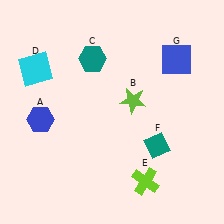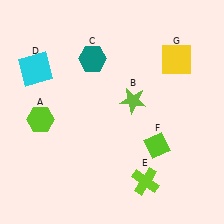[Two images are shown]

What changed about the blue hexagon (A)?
In Image 1, A is blue. In Image 2, it changed to lime.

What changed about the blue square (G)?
In Image 1, G is blue. In Image 2, it changed to yellow.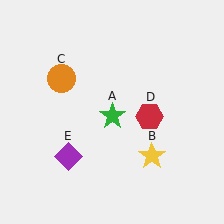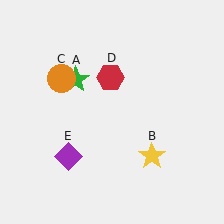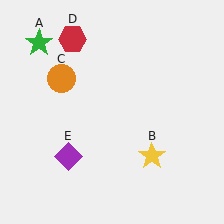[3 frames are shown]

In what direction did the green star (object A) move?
The green star (object A) moved up and to the left.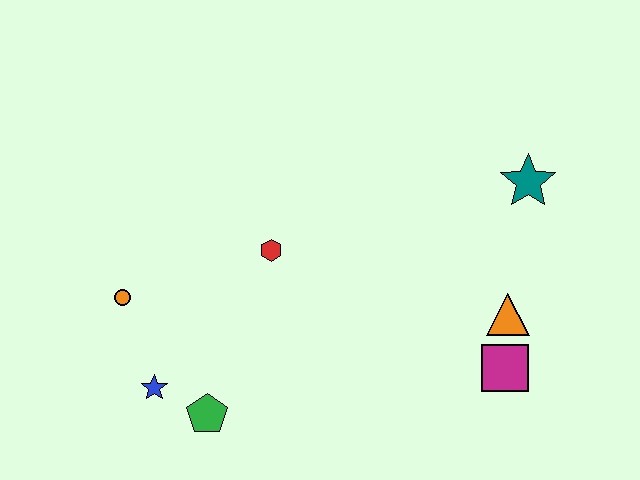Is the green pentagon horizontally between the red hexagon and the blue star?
Yes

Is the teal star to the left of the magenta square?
No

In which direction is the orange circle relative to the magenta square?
The orange circle is to the left of the magenta square.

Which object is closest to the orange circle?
The blue star is closest to the orange circle.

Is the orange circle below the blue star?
No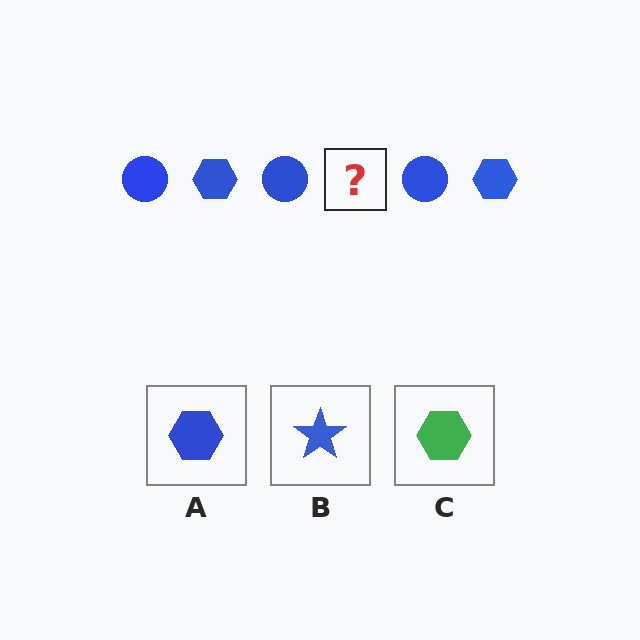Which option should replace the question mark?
Option A.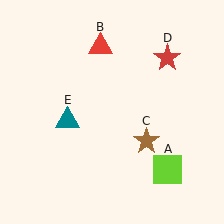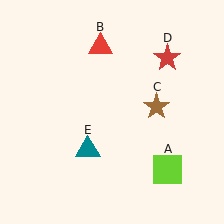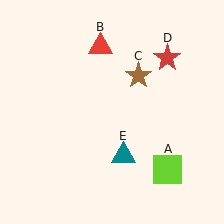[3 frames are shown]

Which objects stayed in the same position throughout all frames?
Lime square (object A) and red triangle (object B) and red star (object D) remained stationary.